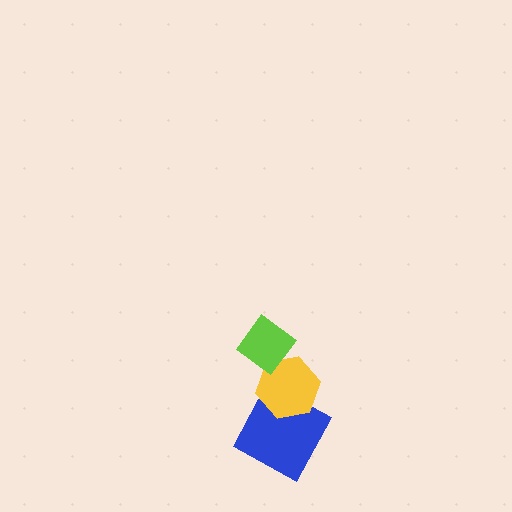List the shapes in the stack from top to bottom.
From top to bottom: the lime diamond, the yellow hexagon, the blue square.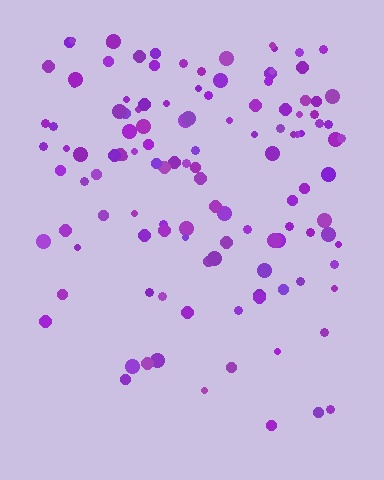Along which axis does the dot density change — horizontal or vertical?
Vertical.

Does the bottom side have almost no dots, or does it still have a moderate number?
Still a moderate number, just noticeably fewer than the top.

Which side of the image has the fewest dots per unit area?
The bottom.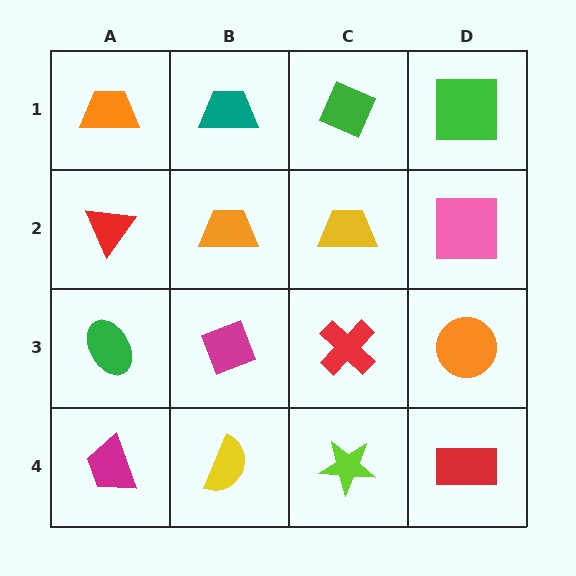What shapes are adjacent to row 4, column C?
A red cross (row 3, column C), a yellow semicircle (row 4, column B), a red rectangle (row 4, column D).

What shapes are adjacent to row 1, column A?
A red triangle (row 2, column A), a teal trapezoid (row 1, column B).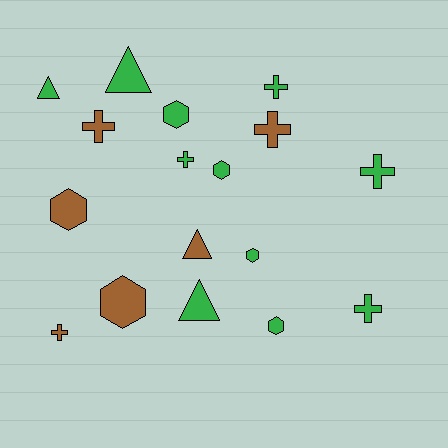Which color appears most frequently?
Green, with 11 objects.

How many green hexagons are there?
There are 4 green hexagons.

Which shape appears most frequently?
Cross, with 7 objects.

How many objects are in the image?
There are 17 objects.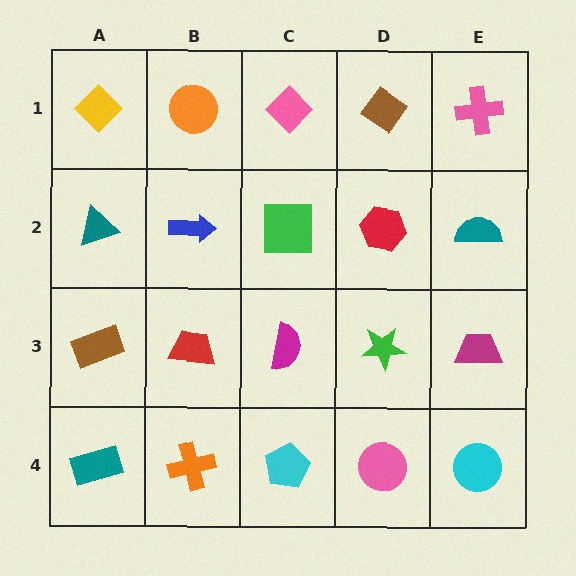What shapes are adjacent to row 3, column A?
A teal triangle (row 2, column A), a teal rectangle (row 4, column A), a red trapezoid (row 3, column B).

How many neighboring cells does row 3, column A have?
3.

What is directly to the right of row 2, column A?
A blue arrow.